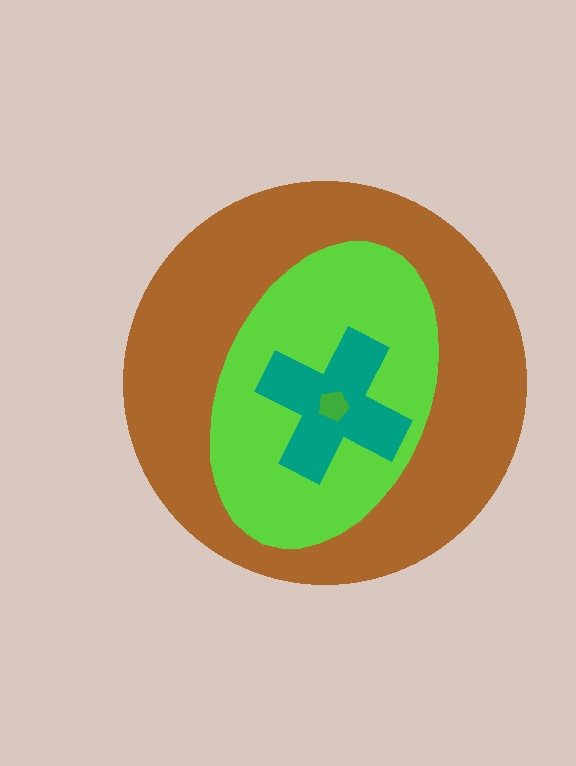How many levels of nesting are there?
4.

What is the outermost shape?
The brown circle.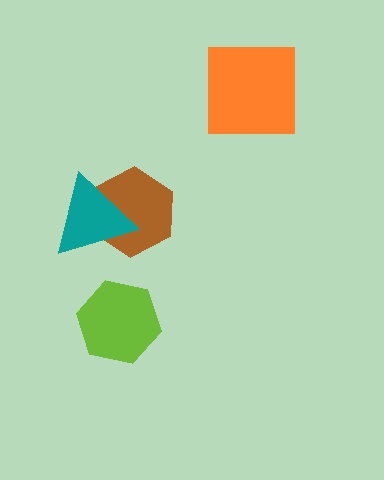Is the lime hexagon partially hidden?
No, no other shape covers it.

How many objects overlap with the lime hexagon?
0 objects overlap with the lime hexagon.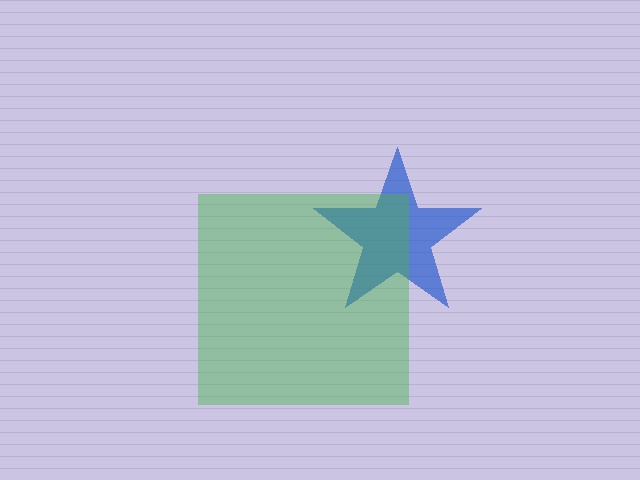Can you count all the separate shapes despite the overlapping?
Yes, there are 2 separate shapes.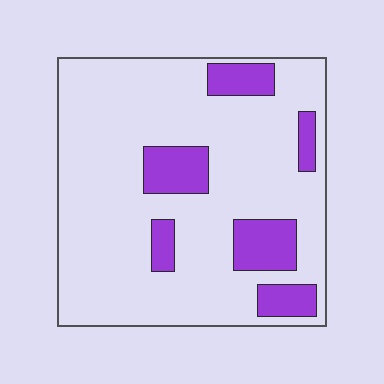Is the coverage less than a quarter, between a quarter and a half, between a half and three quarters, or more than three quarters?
Less than a quarter.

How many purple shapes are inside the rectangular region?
6.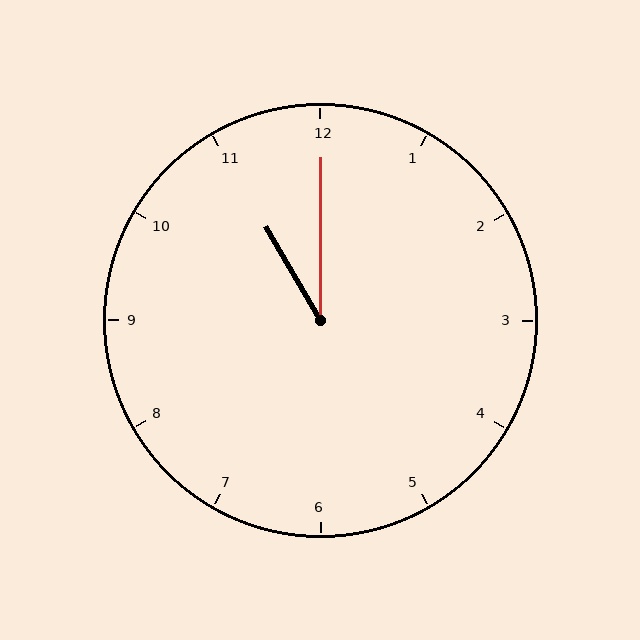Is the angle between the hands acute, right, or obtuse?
It is acute.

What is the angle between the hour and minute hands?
Approximately 30 degrees.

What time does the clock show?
11:00.